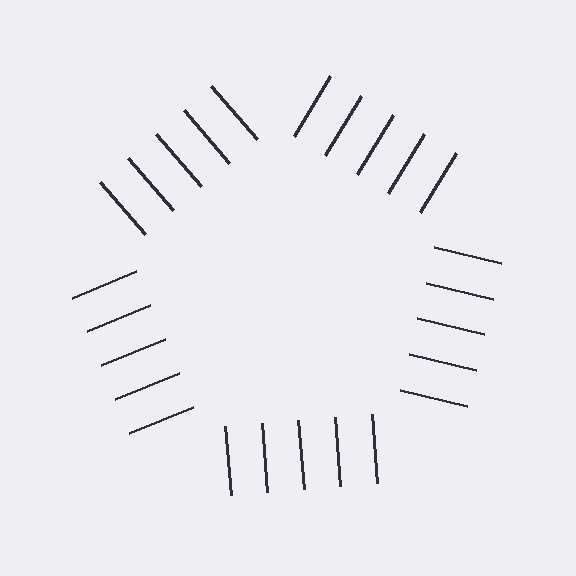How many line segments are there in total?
25 — 5 along each of the 5 edges.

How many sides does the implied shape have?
5 sides — the line-ends trace a pentagon.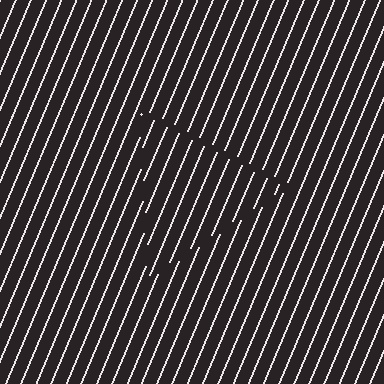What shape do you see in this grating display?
An illusory triangle. The interior of the shape contains the same grating, shifted by half a period — the contour is defined by the phase discontinuity where line-ends from the inner and outer gratings abut.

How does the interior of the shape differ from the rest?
The interior of the shape contains the same grating, shifted by half a period — the contour is defined by the phase discontinuity where line-ends from the inner and outer gratings abut.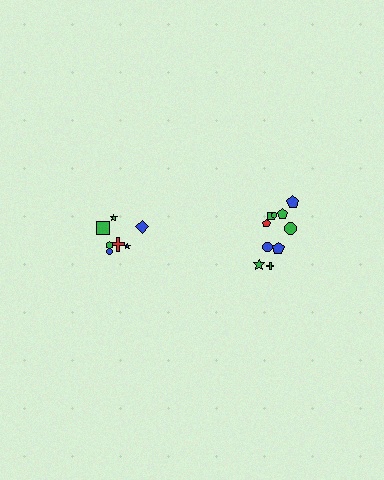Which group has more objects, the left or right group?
The right group.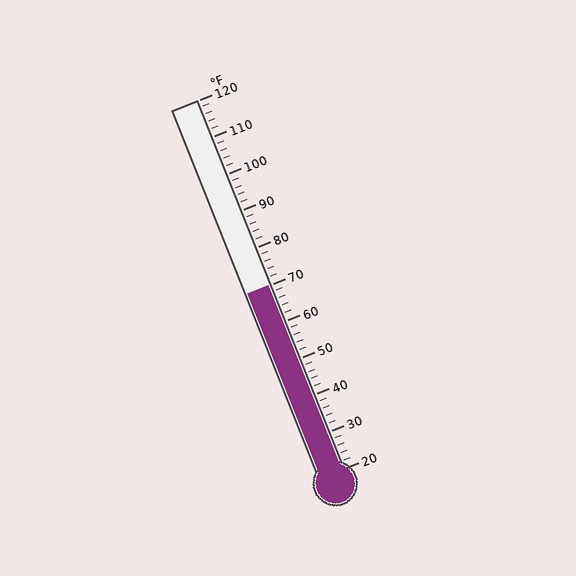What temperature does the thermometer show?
The thermometer shows approximately 70°F.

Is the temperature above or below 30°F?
The temperature is above 30°F.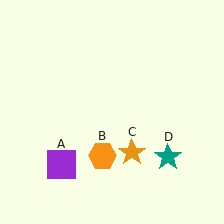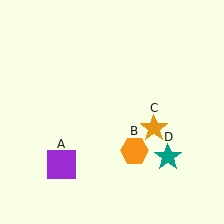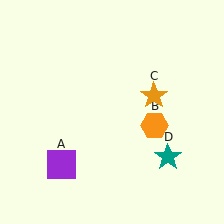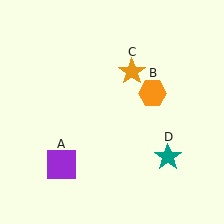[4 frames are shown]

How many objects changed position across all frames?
2 objects changed position: orange hexagon (object B), orange star (object C).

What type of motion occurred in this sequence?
The orange hexagon (object B), orange star (object C) rotated counterclockwise around the center of the scene.